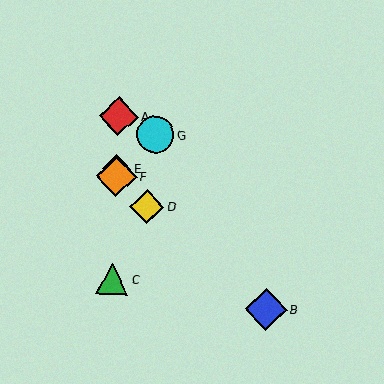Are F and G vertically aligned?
No, F is at x≈116 and G is at x≈155.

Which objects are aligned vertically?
Objects A, C, E, F are aligned vertically.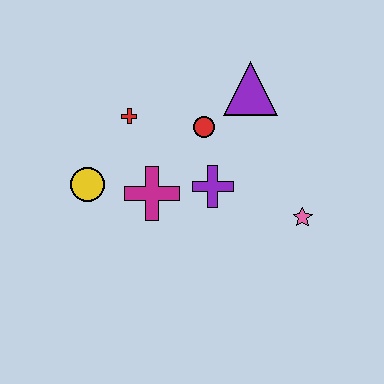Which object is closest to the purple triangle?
The red circle is closest to the purple triangle.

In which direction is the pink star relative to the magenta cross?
The pink star is to the right of the magenta cross.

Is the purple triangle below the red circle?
No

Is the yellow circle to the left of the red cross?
Yes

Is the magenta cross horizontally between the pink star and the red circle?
No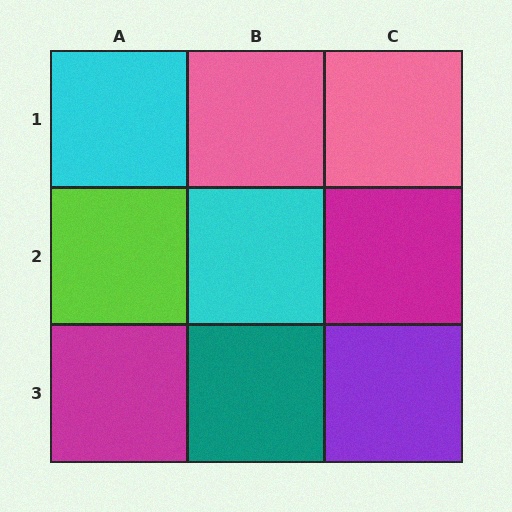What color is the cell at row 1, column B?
Pink.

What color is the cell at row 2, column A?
Lime.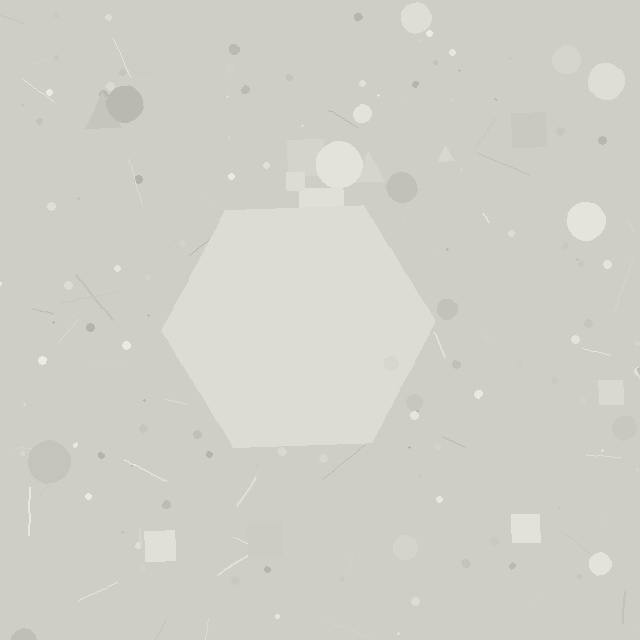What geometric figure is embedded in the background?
A hexagon is embedded in the background.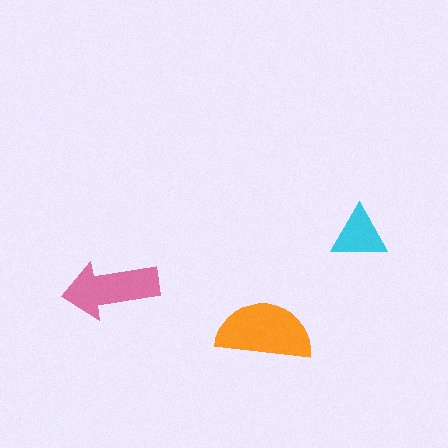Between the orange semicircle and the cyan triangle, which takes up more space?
The orange semicircle.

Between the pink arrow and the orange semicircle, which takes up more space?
The orange semicircle.